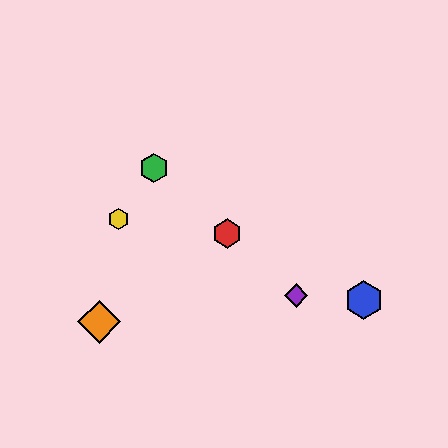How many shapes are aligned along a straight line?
3 shapes (the red hexagon, the green hexagon, the purple diamond) are aligned along a straight line.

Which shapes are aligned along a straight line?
The red hexagon, the green hexagon, the purple diamond are aligned along a straight line.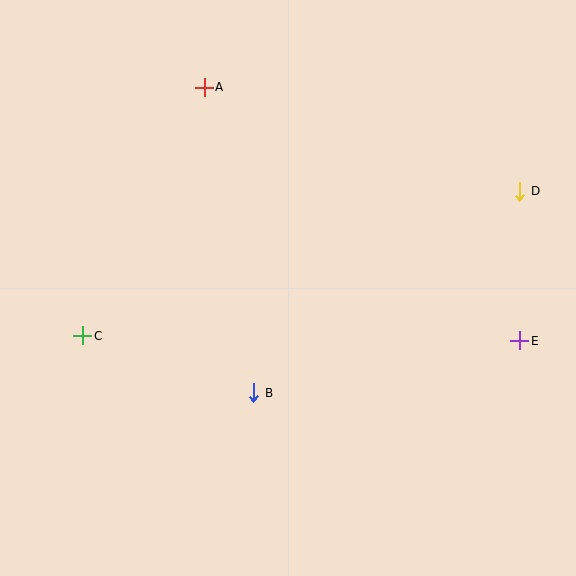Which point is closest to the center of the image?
Point B at (254, 393) is closest to the center.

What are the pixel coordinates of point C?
Point C is at (83, 336).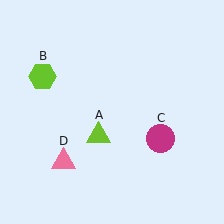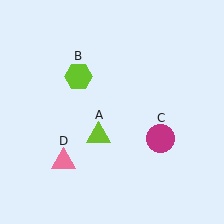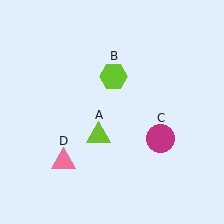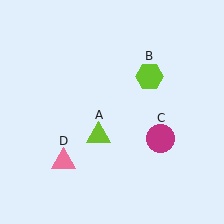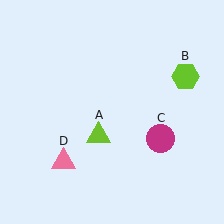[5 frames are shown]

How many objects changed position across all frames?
1 object changed position: lime hexagon (object B).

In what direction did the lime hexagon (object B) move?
The lime hexagon (object B) moved right.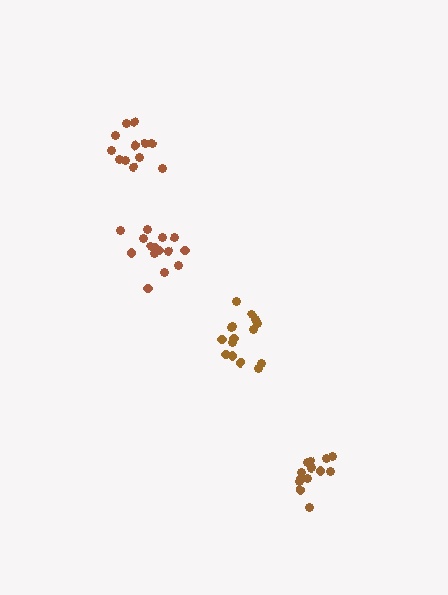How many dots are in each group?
Group 1: 13 dots, Group 2: 15 dots, Group 3: 15 dots, Group 4: 12 dots (55 total).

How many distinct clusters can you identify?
There are 4 distinct clusters.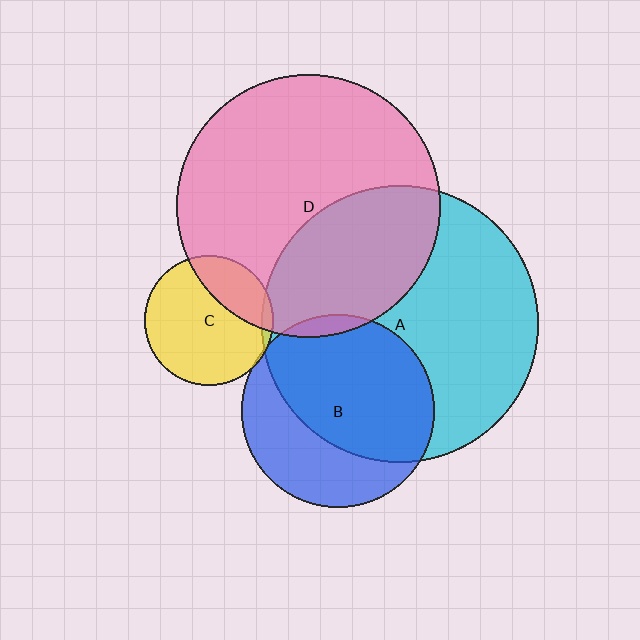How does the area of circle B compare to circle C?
Approximately 2.2 times.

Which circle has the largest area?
Circle A (cyan).